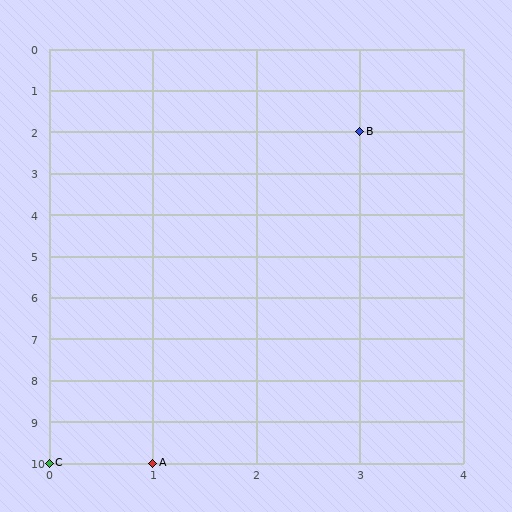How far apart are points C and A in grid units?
Points C and A are 1 column apart.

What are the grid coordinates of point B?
Point B is at grid coordinates (3, 2).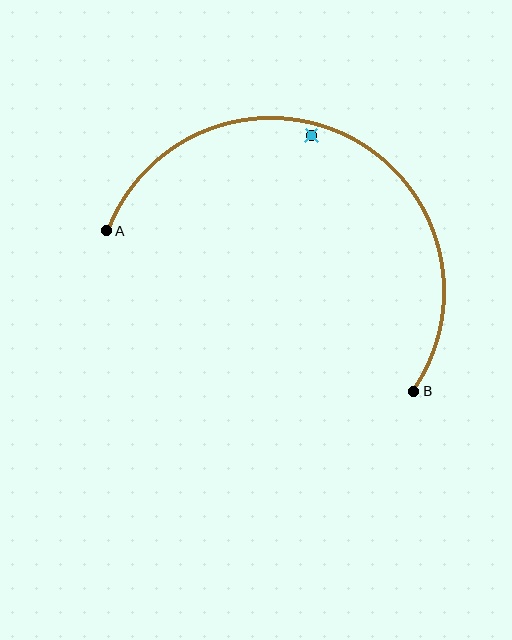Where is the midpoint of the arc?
The arc midpoint is the point on the curve farthest from the straight line joining A and B. It sits above that line.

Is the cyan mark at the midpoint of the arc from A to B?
No — the cyan mark does not lie on the arc at all. It sits slightly inside the curve.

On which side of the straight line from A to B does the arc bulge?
The arc bulges above the straight line connecting A and B.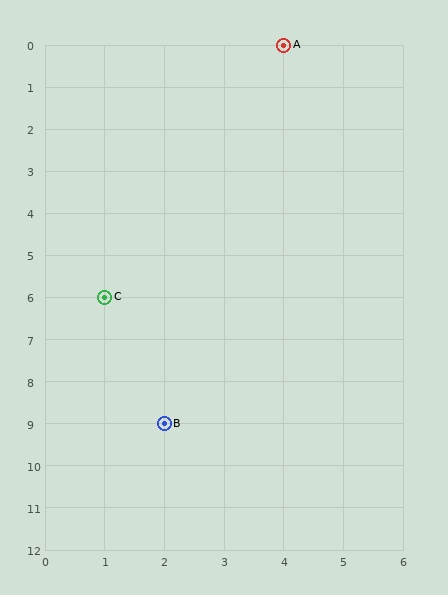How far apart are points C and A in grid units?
Points C and A are 3 columns and 6 rows apart (about 6.7 grid units diagonally).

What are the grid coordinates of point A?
Point A is at grid coordinates (4, 0).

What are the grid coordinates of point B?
Point B is at grid coordinates (2, 9).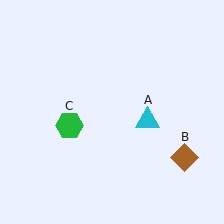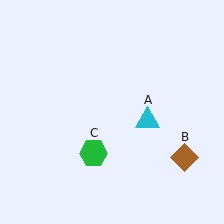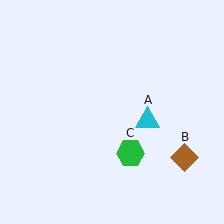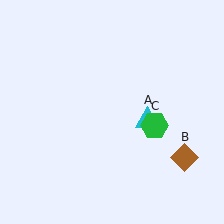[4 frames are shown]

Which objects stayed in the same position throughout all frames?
Cyan triangle (object A) and brown diamond (object B) remained stationary.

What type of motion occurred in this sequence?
The green hexagon (object C) rotated counterclockwise around the center of the scene.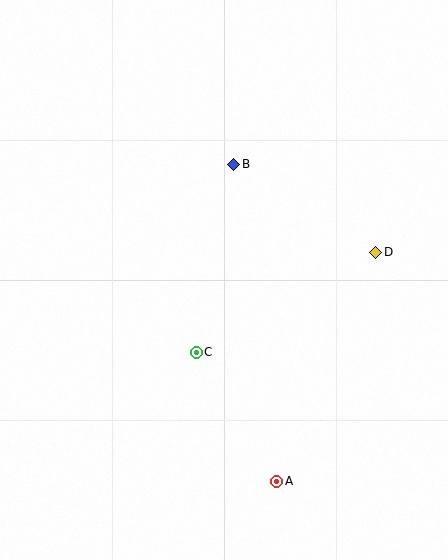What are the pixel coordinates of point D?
Point D is at (376, 252).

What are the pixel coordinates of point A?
Point A is at (277, 481).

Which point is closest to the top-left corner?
Point B is closest to the top-left corner.